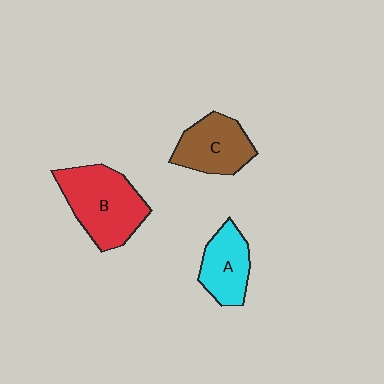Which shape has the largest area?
Shape B (red).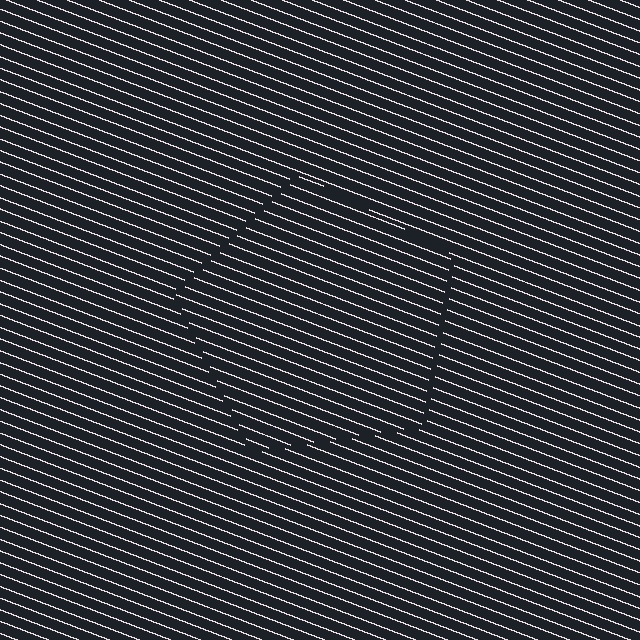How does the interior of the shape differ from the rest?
The interior of the shape contains the same grating, shifted by half a period — the contour is defined by the phase discontinuity where line-ends from the inner and outer gratings abut.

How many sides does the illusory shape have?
5 sides — the line-ends trace a pentagon.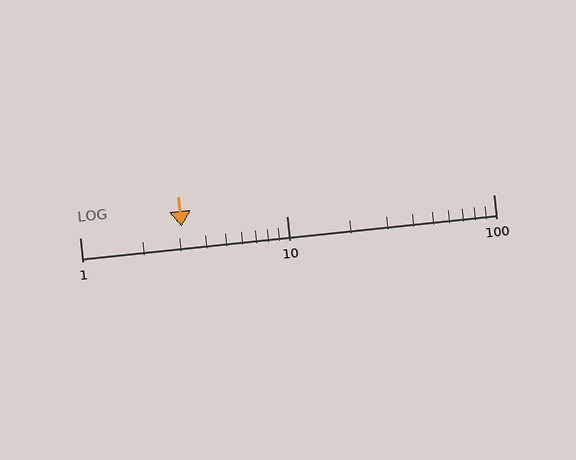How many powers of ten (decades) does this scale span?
The scale spans 2 decades, from 1 to 100.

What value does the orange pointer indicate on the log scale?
The pointer indicates approximately 3.1.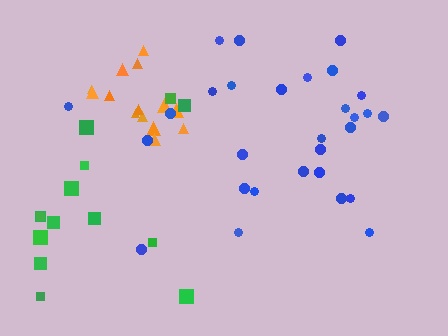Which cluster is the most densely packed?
Orange.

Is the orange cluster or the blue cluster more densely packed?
Orange.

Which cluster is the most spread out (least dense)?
Green.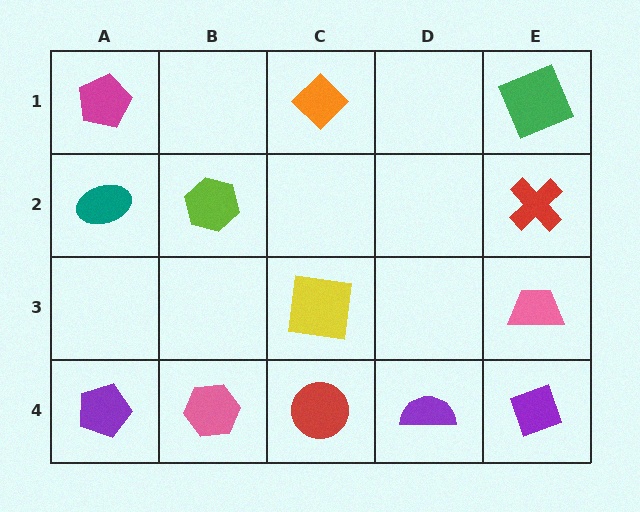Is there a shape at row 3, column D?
No, that cell is empty.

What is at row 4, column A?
A purple pentagon.